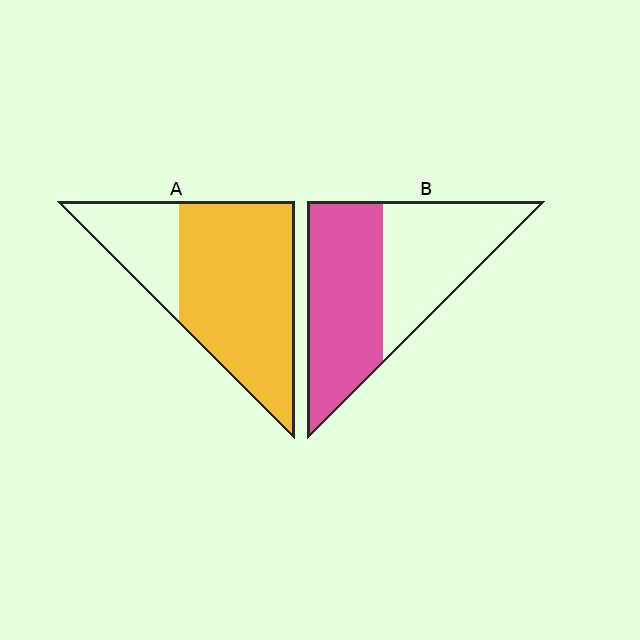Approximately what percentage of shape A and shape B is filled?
A is approximately 75% and B is approximately 55%.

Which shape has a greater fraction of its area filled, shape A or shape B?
Shape A.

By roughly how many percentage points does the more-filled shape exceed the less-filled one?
By roughly 20 percentage points (A over B).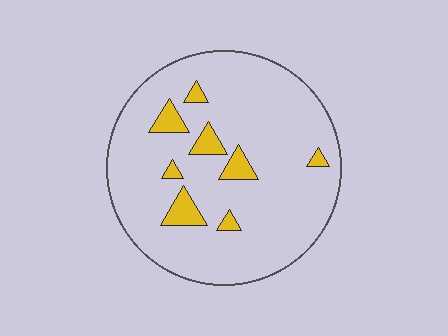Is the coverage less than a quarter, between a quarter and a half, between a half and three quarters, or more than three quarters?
Less than a quarter.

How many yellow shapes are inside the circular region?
8.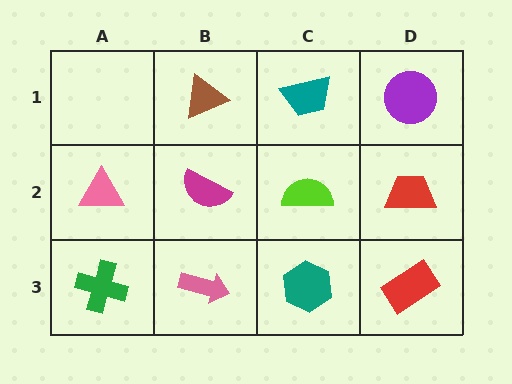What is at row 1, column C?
A teal trapezoid.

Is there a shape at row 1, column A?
No, that cell is empty.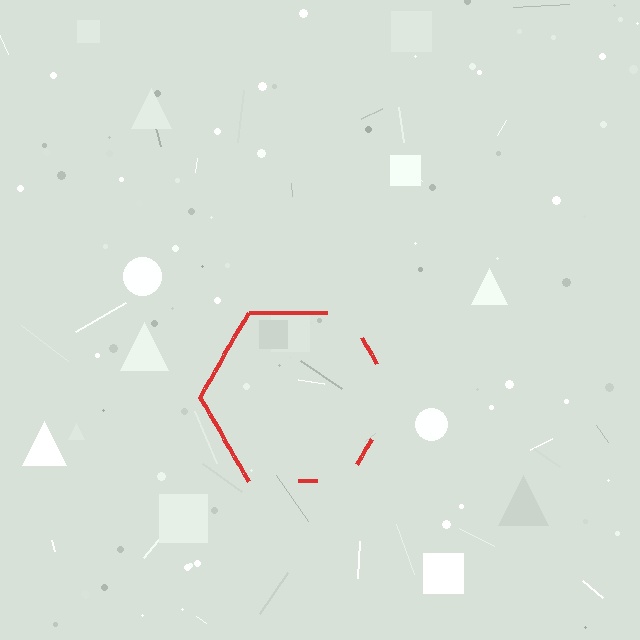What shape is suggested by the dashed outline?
The dashed outline suggests a hexagon.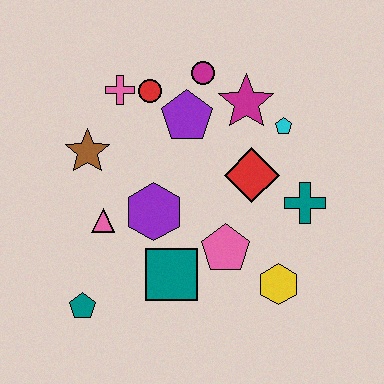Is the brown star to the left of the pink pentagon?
Yes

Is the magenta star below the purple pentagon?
No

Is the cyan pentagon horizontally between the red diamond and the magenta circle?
No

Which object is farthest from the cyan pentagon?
The teal pentagon is farthest from the cyan pentagon.